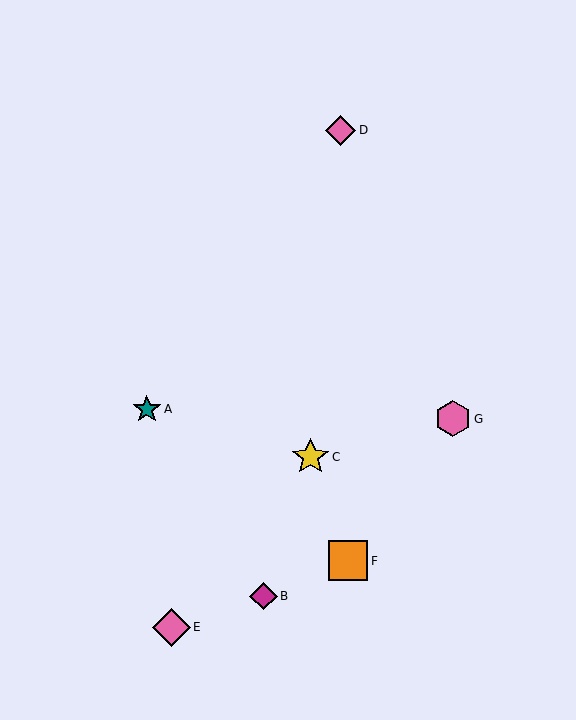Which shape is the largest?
The orange square (labeled F) is the largest.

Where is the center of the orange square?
The center of the orange square is at (348, 561).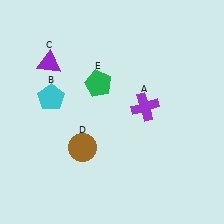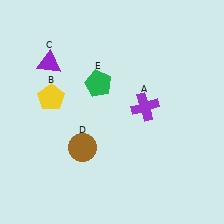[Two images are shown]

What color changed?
The pentagon (B) changed from cyan in Image 1 to yellow in Image 2.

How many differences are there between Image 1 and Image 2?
There is 1 difference between the two images.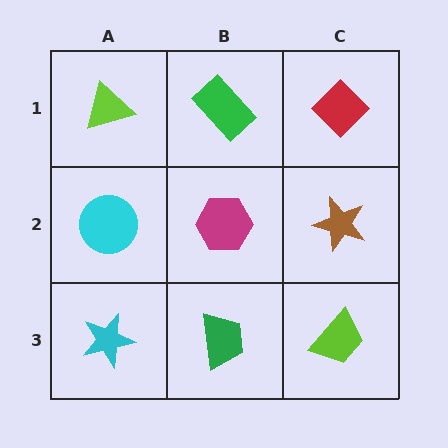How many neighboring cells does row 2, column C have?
3.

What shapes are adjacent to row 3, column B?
A magenta hexagon (row 2, column B), a cyan star (row 3, column A), a lime trapezoid (row 3, column C).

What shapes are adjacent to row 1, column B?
A magenta hexagon (row 2, column B), a lime triangle (row 1, column A), a red diamond (row 1, column C).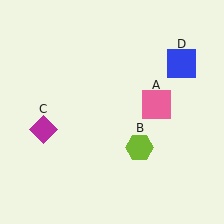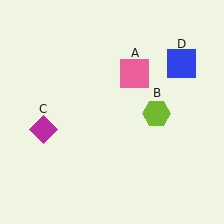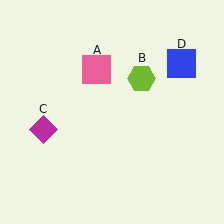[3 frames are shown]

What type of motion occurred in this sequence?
The pink square (object A), lime hexagon (object B) rotated counterclockwise around the center of the scene.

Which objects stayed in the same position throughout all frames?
Magenta diamond (object C) and blue square (object D) remained stationary.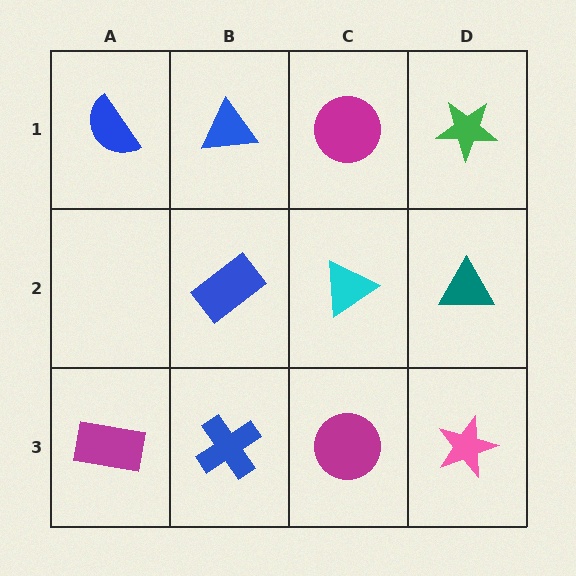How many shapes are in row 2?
3 shapes.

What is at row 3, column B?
A blue cross.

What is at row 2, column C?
A cyan triangle.